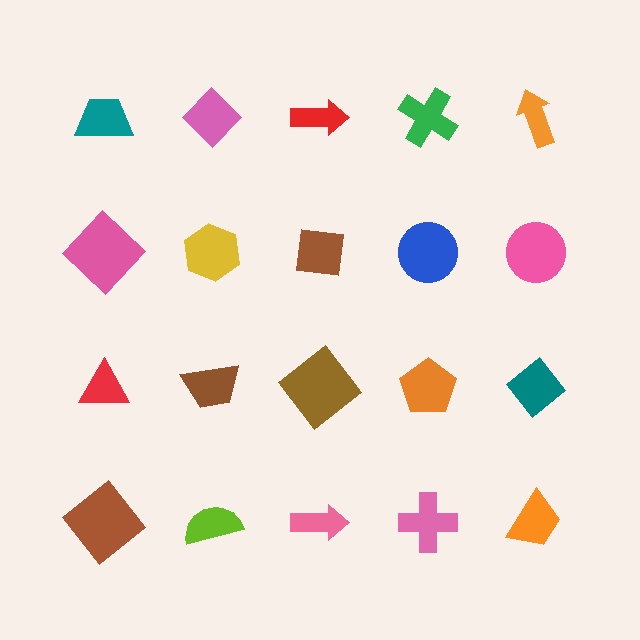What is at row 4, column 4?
A pink cross.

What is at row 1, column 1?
A teal trapezoid.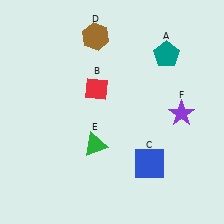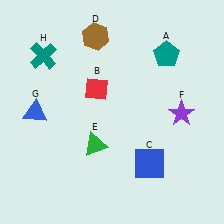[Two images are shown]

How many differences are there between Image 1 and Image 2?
There are 2 differences between the two images.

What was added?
A blue triangle (G), a teal cross (H) were added in Image 2.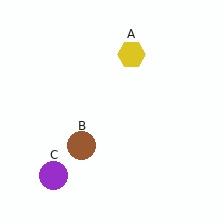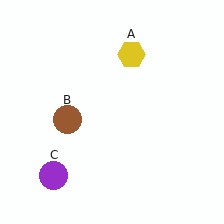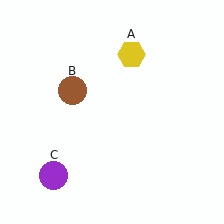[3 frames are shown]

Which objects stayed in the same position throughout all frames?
Yellow hexagon (object A) and purple circle (object C) remained stationary.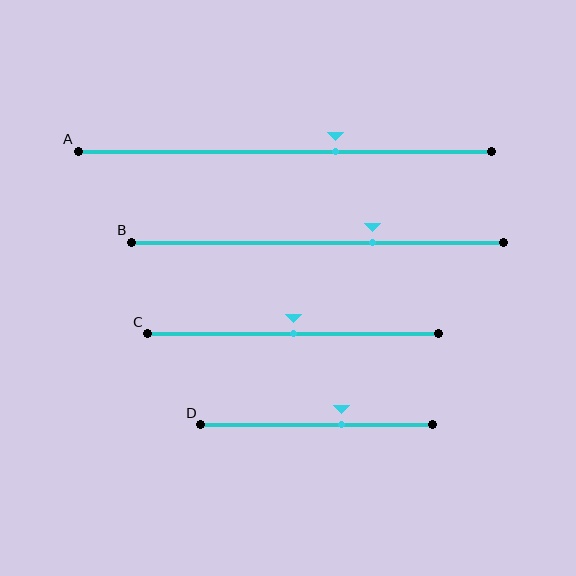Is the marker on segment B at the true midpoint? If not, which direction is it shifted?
No, the marker on segment B is shifted to the right by about 15% of the segment length.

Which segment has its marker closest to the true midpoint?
Segment C has its marker closest to the true midpoint.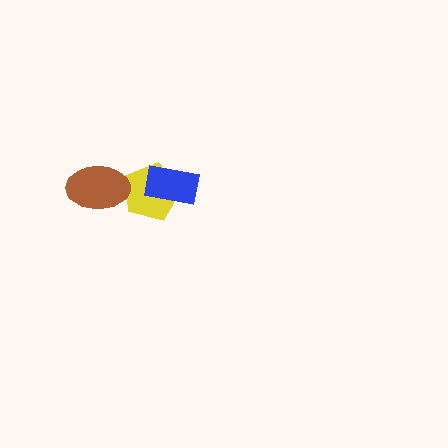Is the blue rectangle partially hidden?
No, no other shape covers it.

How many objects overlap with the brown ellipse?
1 object overlaps with the brown ellipse.